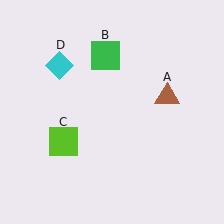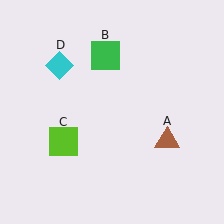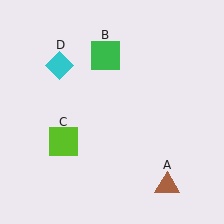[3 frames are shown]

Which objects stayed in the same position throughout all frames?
Green square (object B) and lime square (object C) and cyan diamond (object D) remained stationary.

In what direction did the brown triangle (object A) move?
The brown triangle (object A) moved down.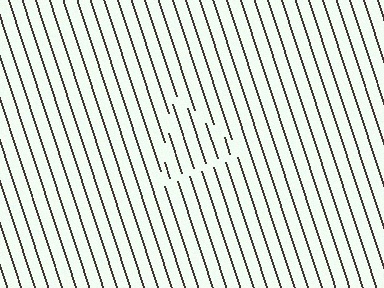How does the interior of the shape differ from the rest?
The interior of the shape contains the same grating, shifted by half a period — the contour is defined by the phase discontinuity where line-ends from the inner and outer gratings abut.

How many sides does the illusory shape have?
3 sides — the line-ends trace a triangle.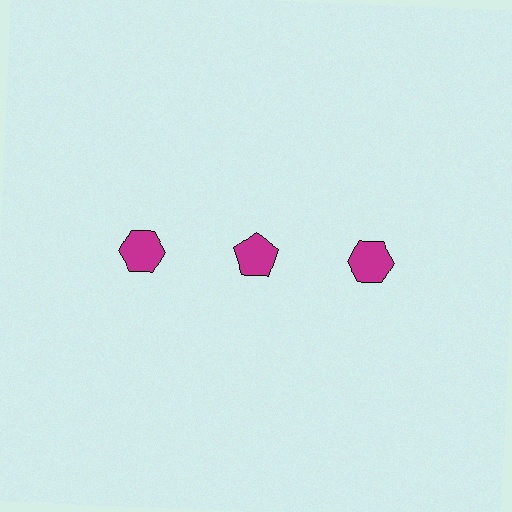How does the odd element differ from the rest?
It has a different shape: pentagon instead of hexagon.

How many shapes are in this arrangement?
There are 3 shapes arranged in a grid pattern.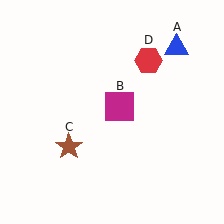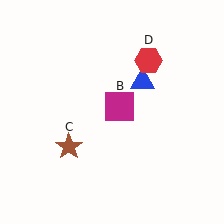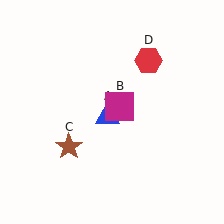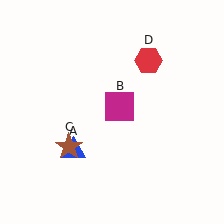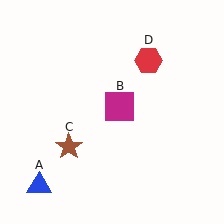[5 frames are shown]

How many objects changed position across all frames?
1 object changed position: blue triangle (object A).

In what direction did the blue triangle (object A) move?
The blue triangle (object A) moved down and to the left.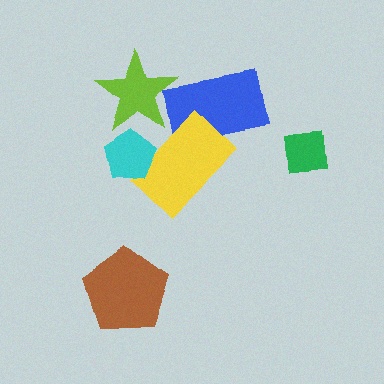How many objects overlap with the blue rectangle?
2 objects overlap with the blue rectangle.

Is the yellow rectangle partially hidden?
Yes, it is partially covered by another shape.